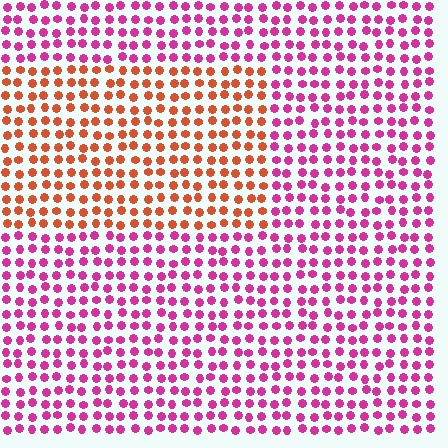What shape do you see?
I see a rectangle.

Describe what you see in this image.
The image is filled with small magenta elements in a uniform arrangement. A rectangle-shaped region is visible where the elements are tinted to a slightly different hue, forming a subtle color boundary.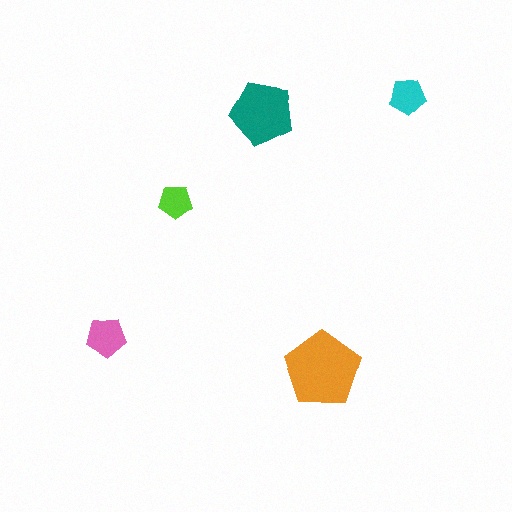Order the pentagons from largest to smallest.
the orange one, the teal one, the pink one, the cyan one, the lime one.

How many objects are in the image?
There are 5 objects in the image.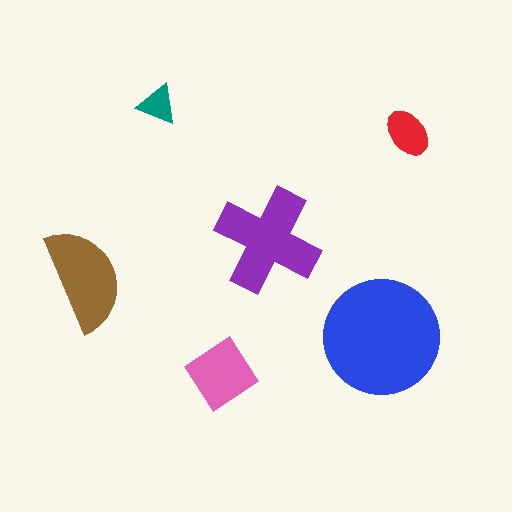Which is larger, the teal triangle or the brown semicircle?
The brown semicircle.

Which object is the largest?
The blue circle.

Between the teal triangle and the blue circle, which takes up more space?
The blue circle.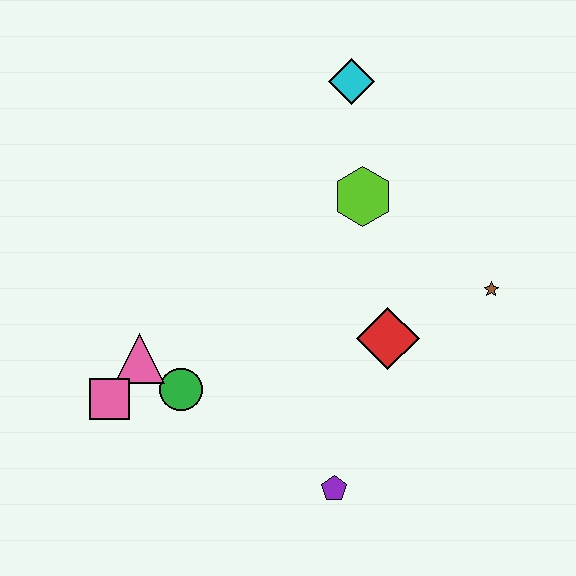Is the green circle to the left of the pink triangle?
No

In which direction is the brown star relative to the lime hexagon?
The brown star is to the right of the lime hexagon.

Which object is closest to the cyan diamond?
The lime hexagon is closest to the cyan diamond.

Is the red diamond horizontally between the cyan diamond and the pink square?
No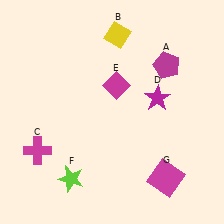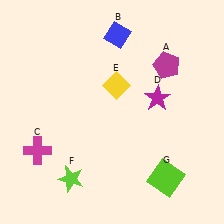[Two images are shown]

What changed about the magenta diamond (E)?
In Image 1, E is magenta. In Image 2, it changed to yellow.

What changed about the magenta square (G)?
In Image 1, G is magenta. In Image 2, it changed to lime.